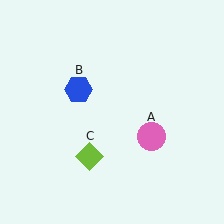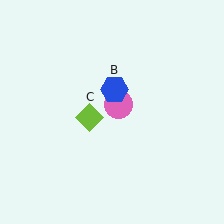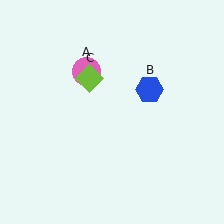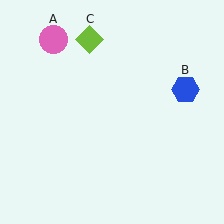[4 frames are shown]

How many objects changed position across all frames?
3 objects changed position: pink circle (object A), blue hexagon (object B), lime diamond (object C).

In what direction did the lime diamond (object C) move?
The lime diamond (object C) moved up.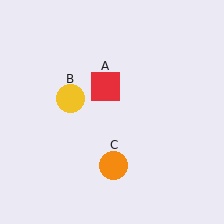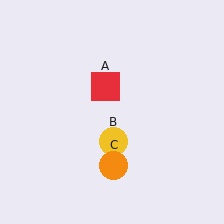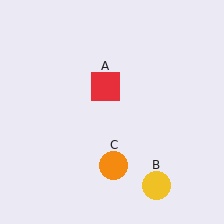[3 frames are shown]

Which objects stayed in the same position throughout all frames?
Red square (object A) and orange circle (object C) remained stationary.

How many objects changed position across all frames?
1 object changed position: yellow circle (object B).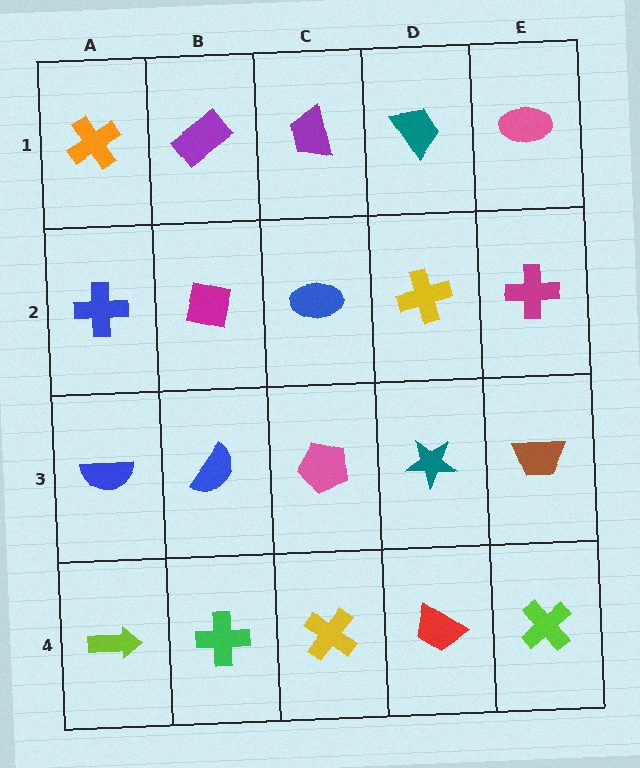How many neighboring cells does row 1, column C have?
3.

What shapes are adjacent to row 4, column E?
A brown trapezoid (row 3, column E), a red trapezoid (row 4, column D).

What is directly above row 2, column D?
A teal trapezoid.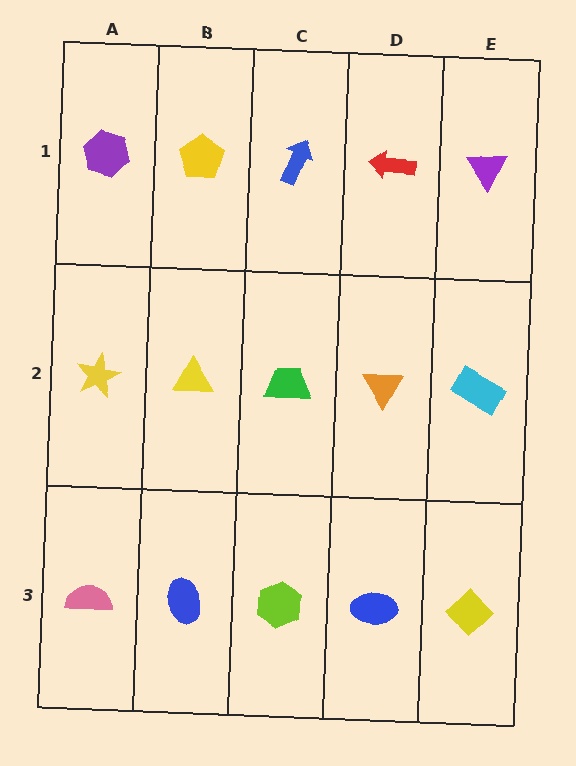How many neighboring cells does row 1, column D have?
3.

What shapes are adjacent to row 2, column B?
A yellow pentagon (row 1, column B), a blue ellipse (row 3, column B), a yellow star (row 2, column A), a green trapezoid (row 2, column C).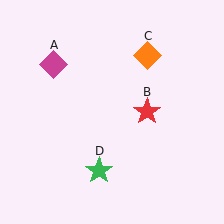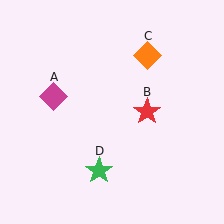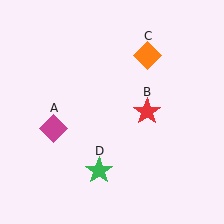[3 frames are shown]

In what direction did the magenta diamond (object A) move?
The magenta diamond (object A) moved down.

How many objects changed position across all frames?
1 object changed position: magenta diamond (object A).